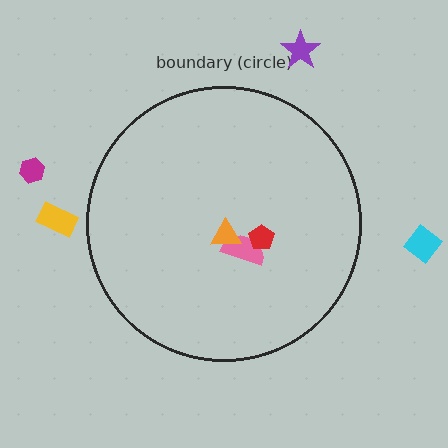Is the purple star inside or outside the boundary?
Outside.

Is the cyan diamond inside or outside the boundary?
Outside.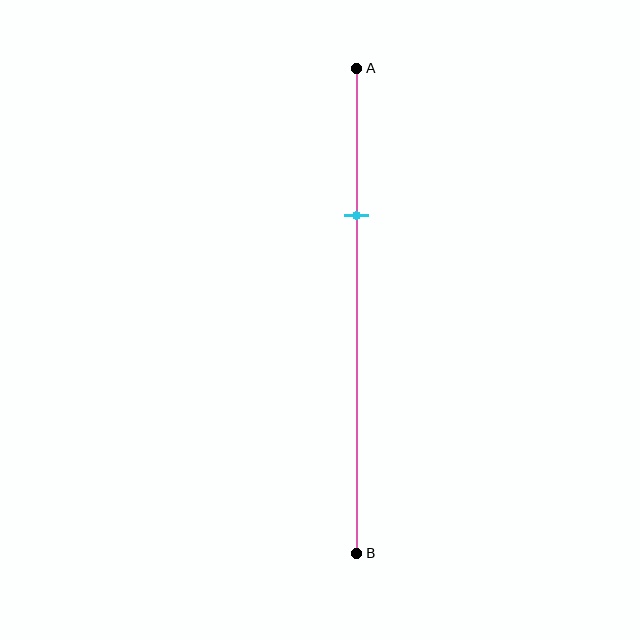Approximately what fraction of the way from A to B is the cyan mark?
The cyan mark is approximately 30% of the way from A to B.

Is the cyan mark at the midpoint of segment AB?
No, the mark is at about 30% from A, not at the 50% midpoint.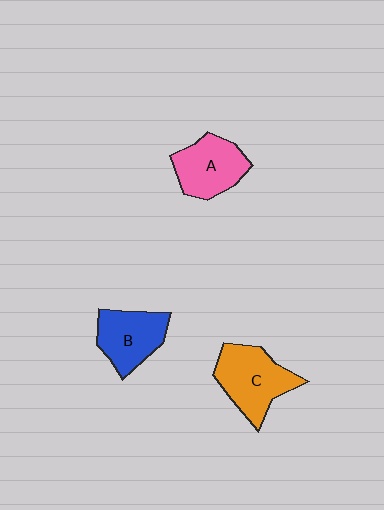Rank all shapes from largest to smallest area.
From largest to smallest: C (orange), A (pink), B (blue).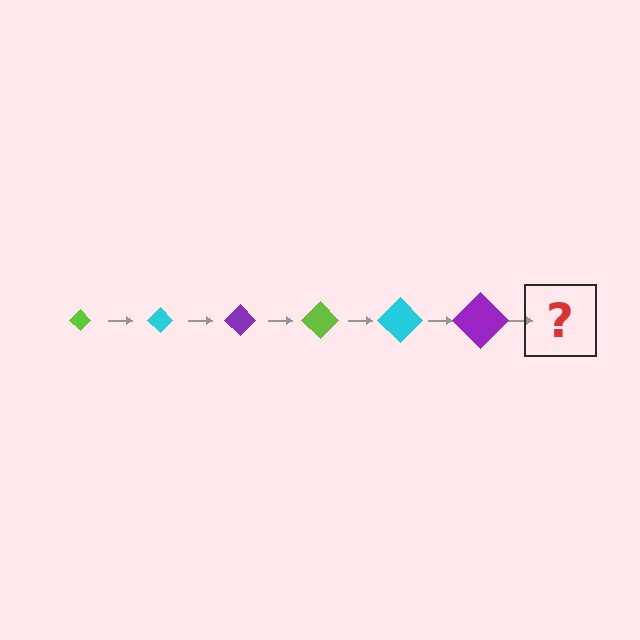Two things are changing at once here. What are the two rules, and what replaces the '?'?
The two rules are that the diamond grows larger each step and the color cycles through lime, cyan, and purple. The '?' should be a lime diamond, larger than the previous one.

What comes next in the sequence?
The next element should be a lime diamond, larger than the previous one.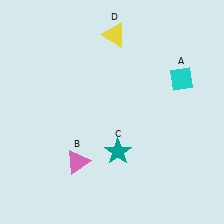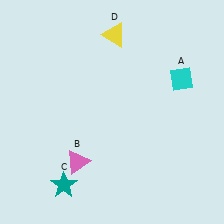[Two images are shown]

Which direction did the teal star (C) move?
The teal star (C) moved left.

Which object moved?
The teal star (C) moved left.